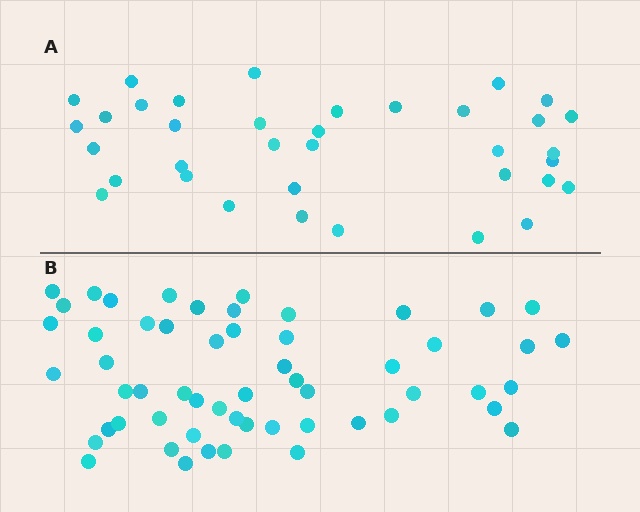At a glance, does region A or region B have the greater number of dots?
Region B (the bottom region) has more dots.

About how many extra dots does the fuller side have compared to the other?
Region B has approximately 20 more dots than region A.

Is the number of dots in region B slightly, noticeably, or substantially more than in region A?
Region B has substantially more. The ratio is roughly 1.6 to 1.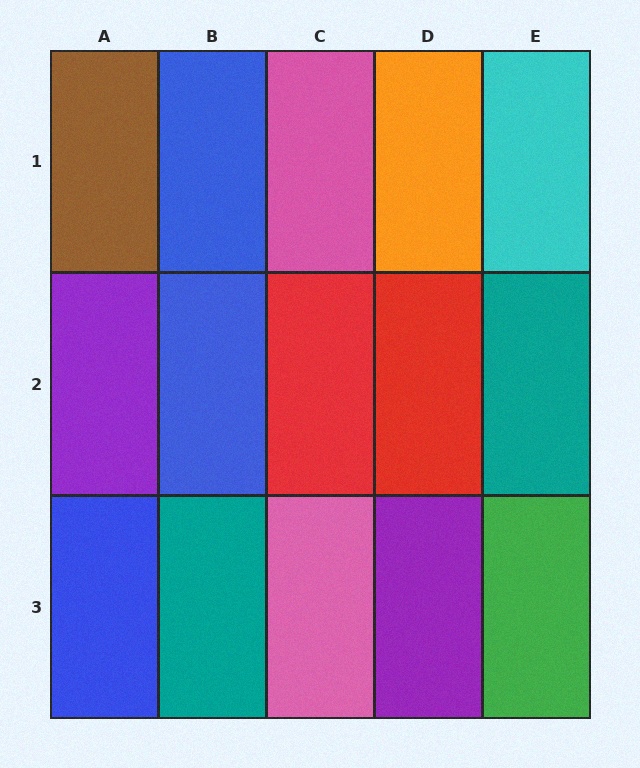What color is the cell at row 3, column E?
Green.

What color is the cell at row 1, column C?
Pink.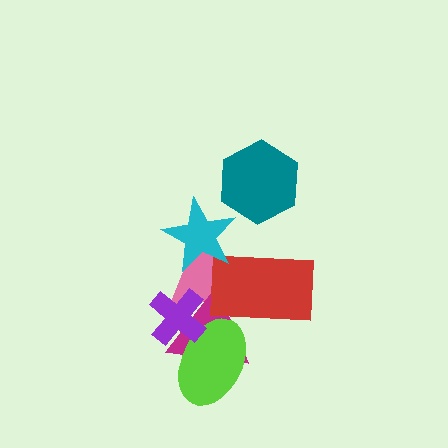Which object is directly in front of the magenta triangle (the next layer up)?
The lime ellipse is directly in front of the magenta triangle.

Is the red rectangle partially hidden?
No, no other shape covers it.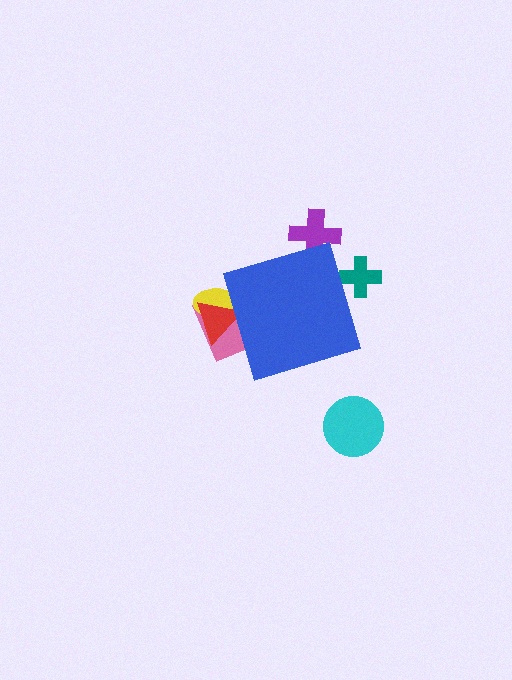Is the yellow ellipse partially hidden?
Yes, the yellow ellipse is partially hidden behind the blue diamond.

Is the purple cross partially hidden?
Yes, the purple cross is partially hidden behind the blue diamond.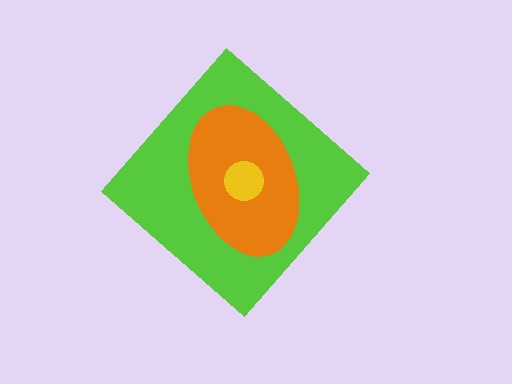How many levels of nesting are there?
3.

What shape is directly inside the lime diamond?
The orange ellipse.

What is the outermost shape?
The lime diamond.